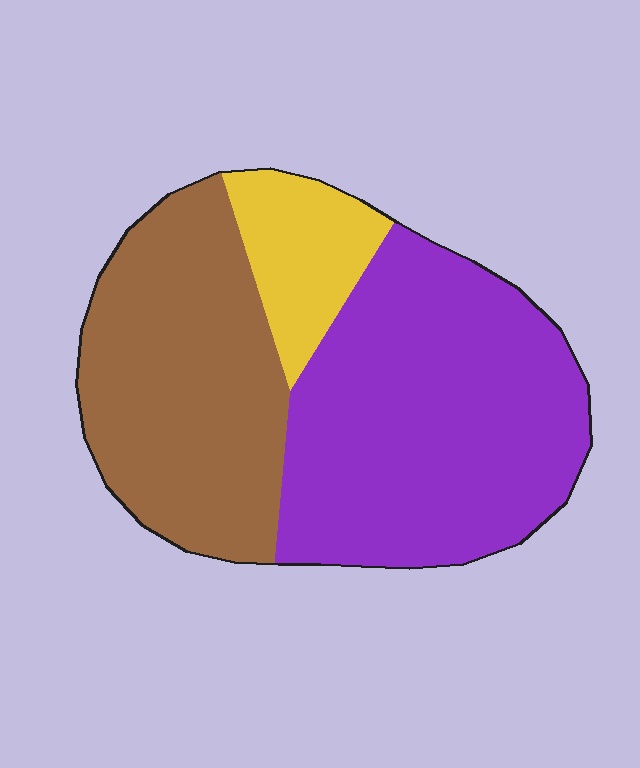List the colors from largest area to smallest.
From largest to smallest: purple, brown, yellow.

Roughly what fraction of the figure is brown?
Brown covers 38% of the figure.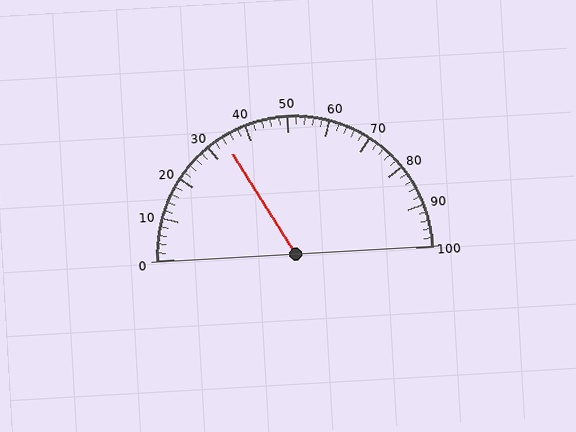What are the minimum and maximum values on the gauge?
The gauge ranges from 0 to 100.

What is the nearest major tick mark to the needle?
The nearest major tick mark is 30.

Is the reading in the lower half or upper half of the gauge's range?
The reading is in the lower half of the range (0 to 100).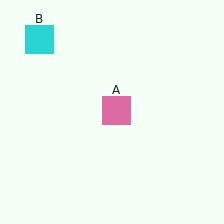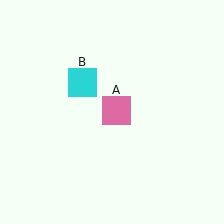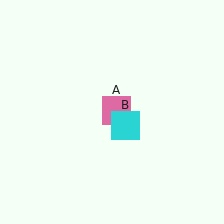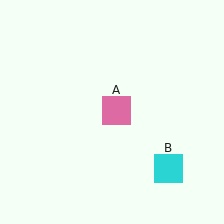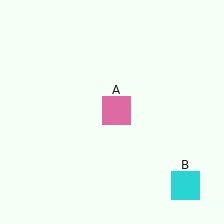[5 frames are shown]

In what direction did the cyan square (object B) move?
The cyan square (object B) moved down and to the right.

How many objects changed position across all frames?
1 object changed position: cyan square (object B).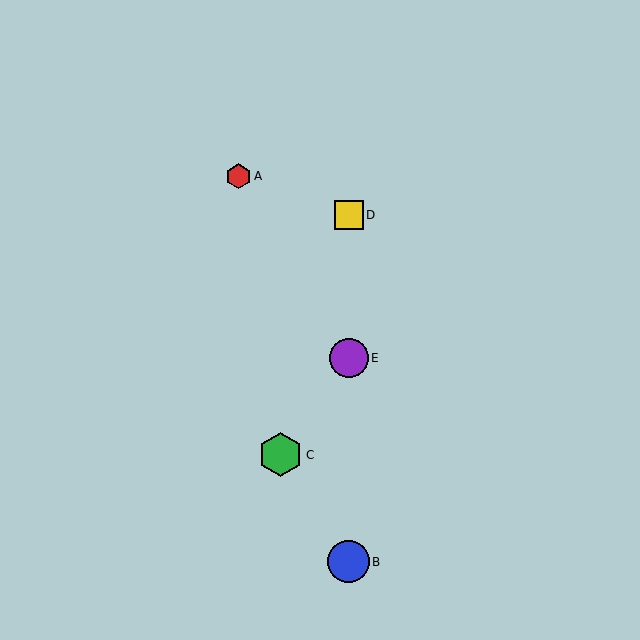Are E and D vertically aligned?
Yes, both are at x≈349.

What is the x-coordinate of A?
Object A is at x≈239.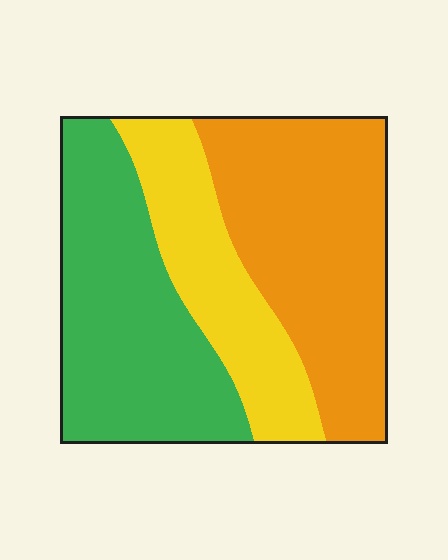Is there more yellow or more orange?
Orange.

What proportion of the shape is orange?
Orange covers about 40% of the shape.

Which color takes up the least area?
Yellow, at roughly 25%.